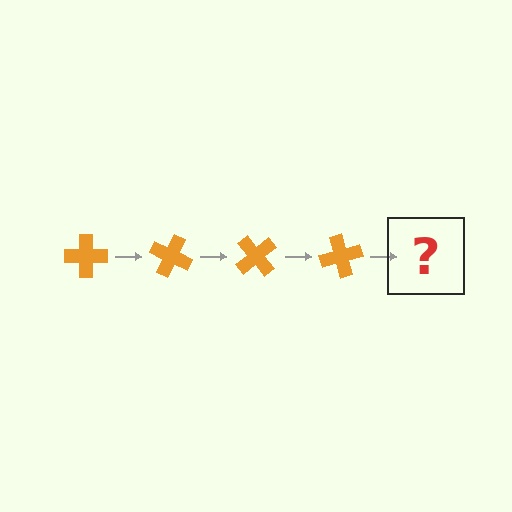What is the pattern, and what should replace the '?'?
The pattern is that the cross rotates 25 degrees each step. The '?' should be an orange cross rotated 100 degrees.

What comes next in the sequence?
The next element should be an orange cross rotated 100 degrees.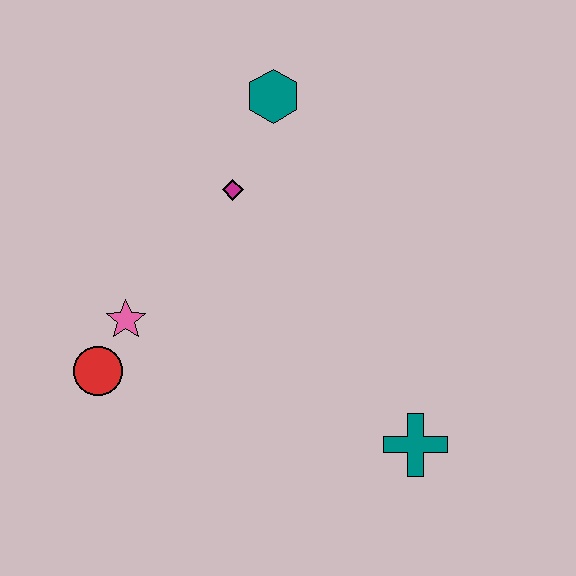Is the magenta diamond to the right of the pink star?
Yes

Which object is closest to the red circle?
The pink star is closest to the red circle.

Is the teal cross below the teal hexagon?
Yes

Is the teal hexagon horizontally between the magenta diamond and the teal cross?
Yes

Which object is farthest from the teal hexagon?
The teal cross is farthest from the teal hexagon.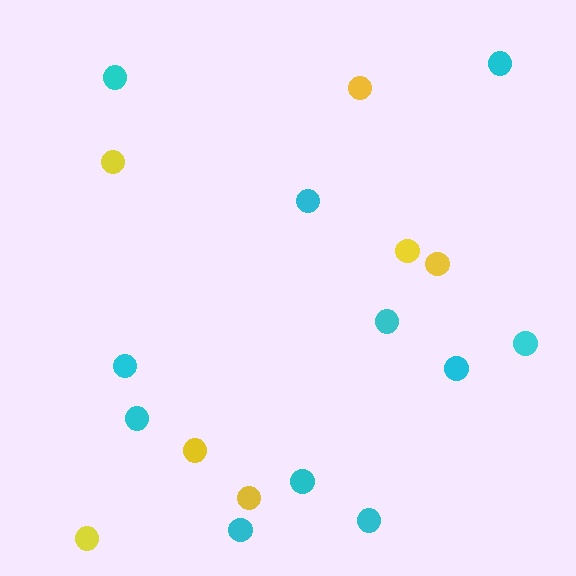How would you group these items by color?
There are 2 groups: one group of yellow circles (7) and one group of cyan circles (11).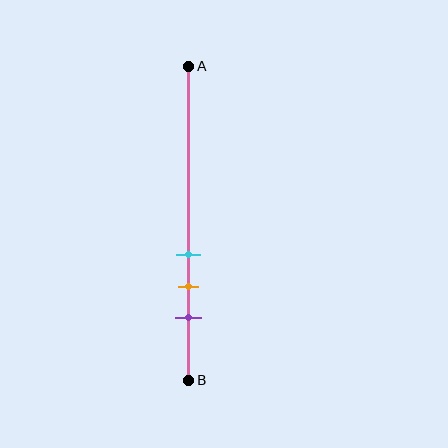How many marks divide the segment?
There are 3 marks dividing the segment.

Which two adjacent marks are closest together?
The cyan and orange marks are the closest adjacent pair.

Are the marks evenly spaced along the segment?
Yes, the marks are approximately evenly spaced.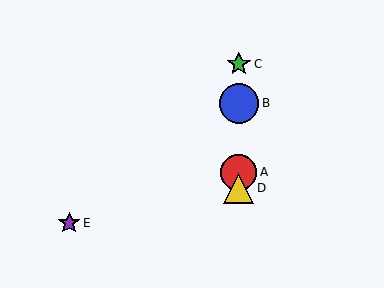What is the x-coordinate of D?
Object D is at x≈239.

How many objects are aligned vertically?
4 objects (A, B, C, D) are aligned vertically.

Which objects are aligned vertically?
Objects A, B, C, D are aligned vertically.